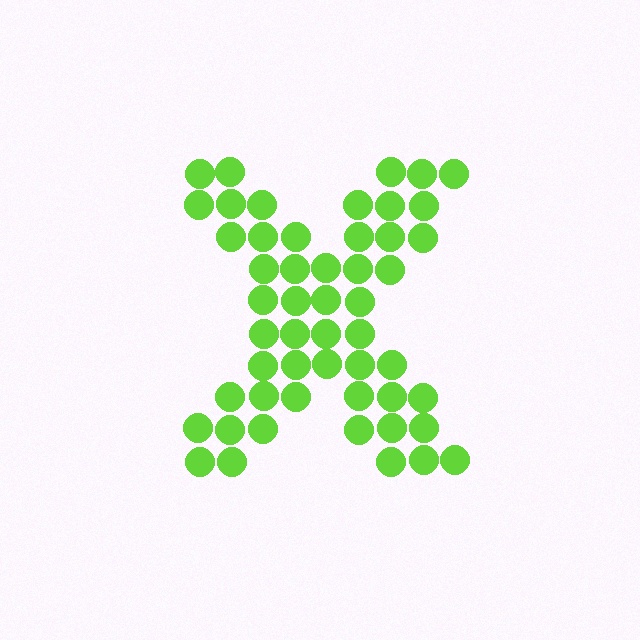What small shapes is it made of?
It is made of small circles.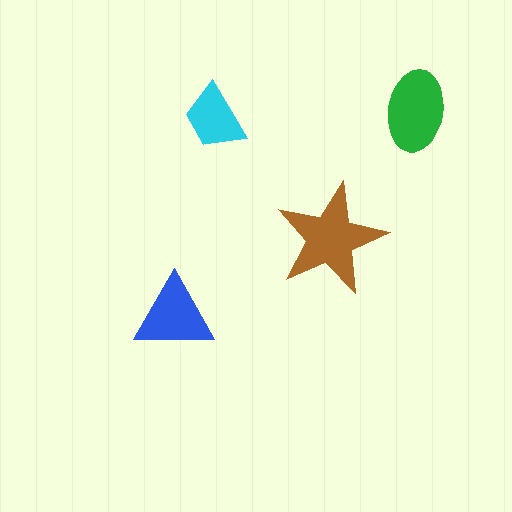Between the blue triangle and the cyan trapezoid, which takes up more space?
The blue triangle.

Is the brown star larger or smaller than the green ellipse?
Larger.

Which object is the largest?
The brown star.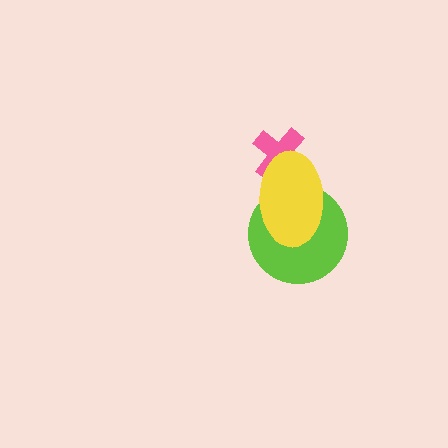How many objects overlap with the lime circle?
1 object overlaps with the lime circle.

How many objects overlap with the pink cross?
1 object overlaps with the pink cross.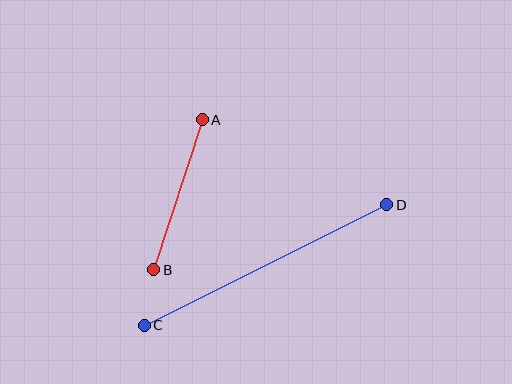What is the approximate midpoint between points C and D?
The midpoint is at approximately (266, 265) pixels.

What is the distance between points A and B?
The distance is approximately 157 pixels.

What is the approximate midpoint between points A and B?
The midpoint is at approximately (178, 195) pixels.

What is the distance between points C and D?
The distance is approximately 271 pixels.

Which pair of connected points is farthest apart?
Points C and D are farthest apart.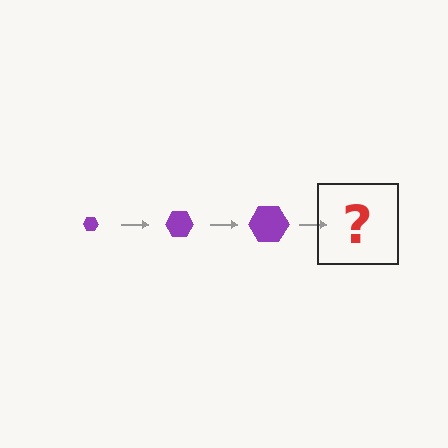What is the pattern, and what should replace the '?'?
The pattern is that the hexagon gets progressively larger each step. The '?' should be a purple hexagon, larger than the previous one.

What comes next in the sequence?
The next element should be a purple hexagon, larger than the previous one.